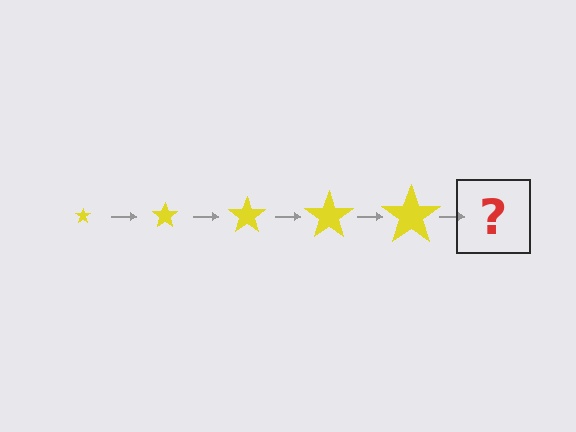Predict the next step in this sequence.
The next step is a yellow star, larger than the previous one.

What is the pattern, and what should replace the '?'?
The pattern is that the star gets progressively larger each step. The '?' should be a yellow star, larger than the previous one.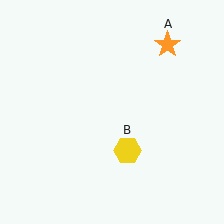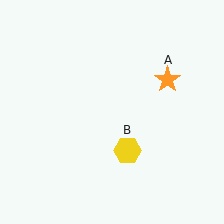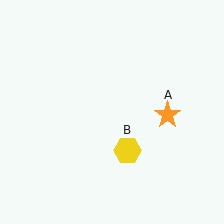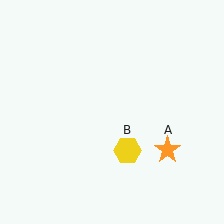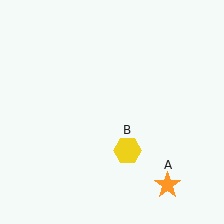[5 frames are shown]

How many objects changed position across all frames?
1 object changed position: orange star (object A).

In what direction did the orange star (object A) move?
The orange star (object A) moved down.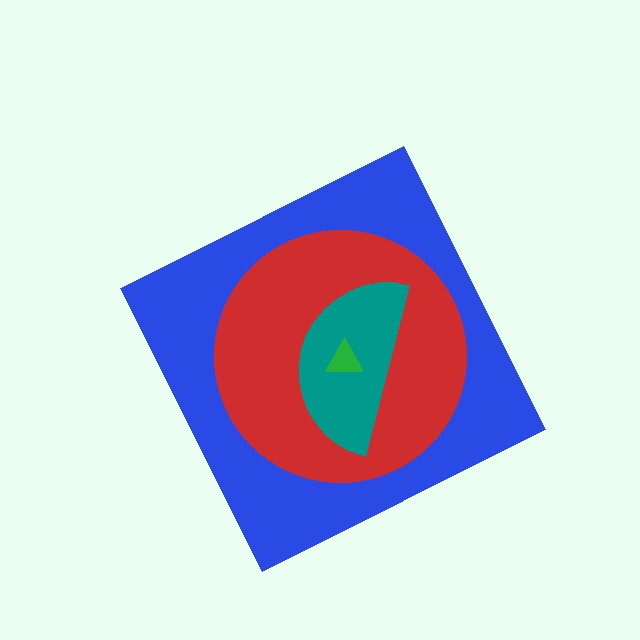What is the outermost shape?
The blue diamond.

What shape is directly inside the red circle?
The teal semicircle.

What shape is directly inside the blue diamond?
The red circle.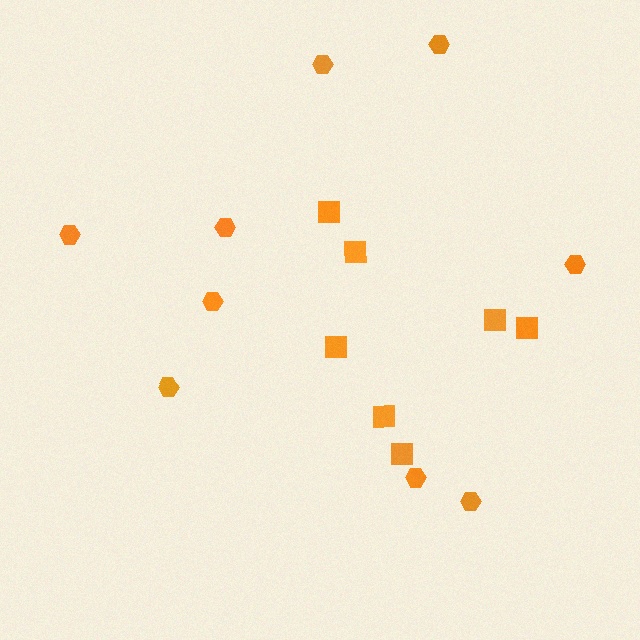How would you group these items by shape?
There are 2 groups: one group of hexagons (9) and one group of squares (7).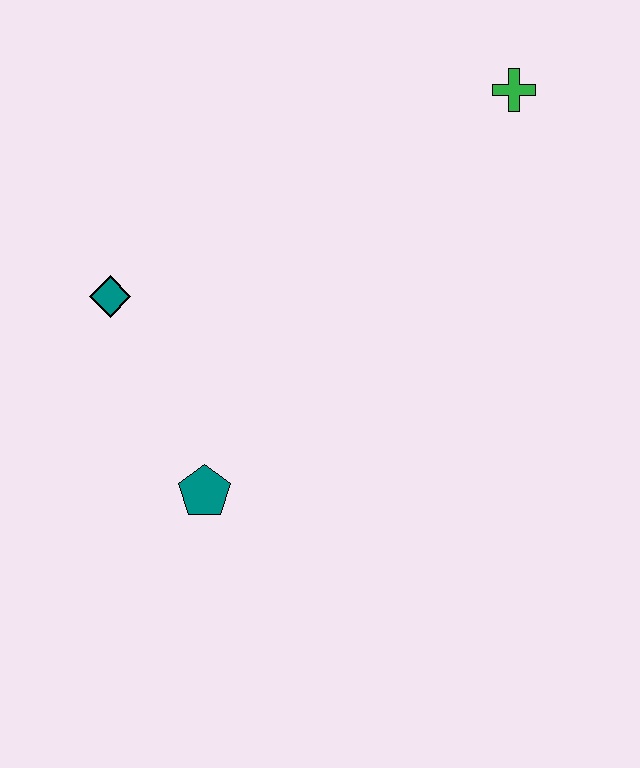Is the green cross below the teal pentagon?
No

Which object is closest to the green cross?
The teal diamond is closest to the green cross.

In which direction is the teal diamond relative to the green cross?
The teal diamond is to the left of the green cross.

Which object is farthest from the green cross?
The teal pentagon is farthest from the green cross.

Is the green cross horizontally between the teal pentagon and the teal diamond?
No